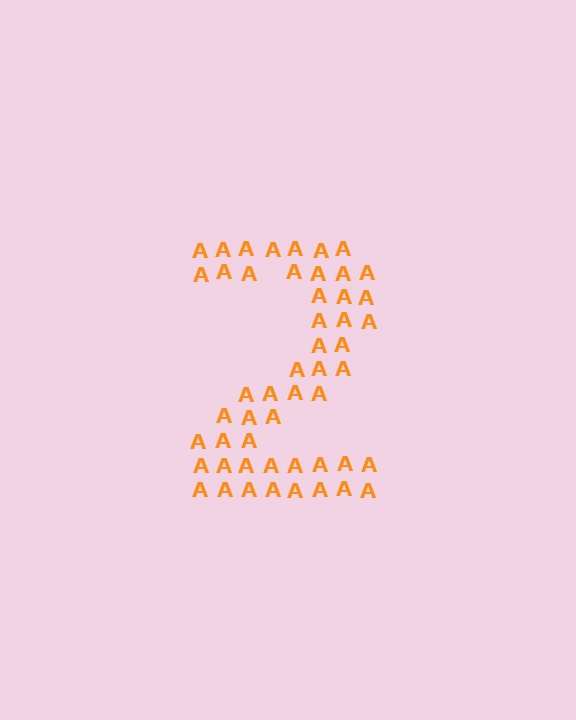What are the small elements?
The small elements are letter A's.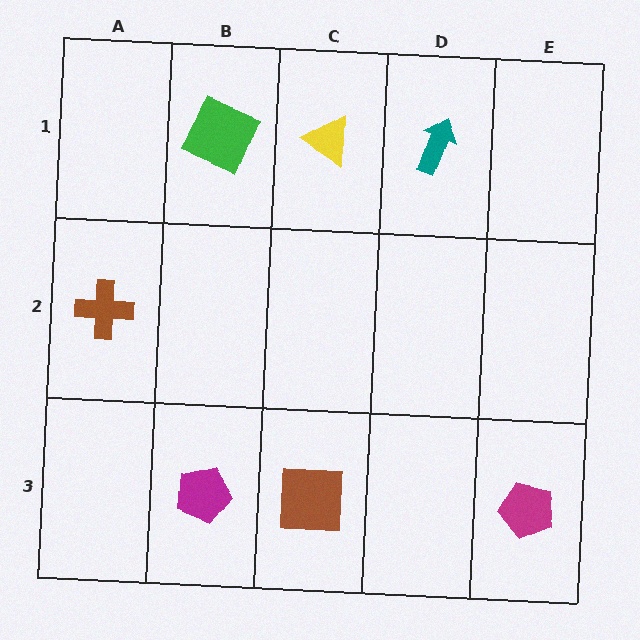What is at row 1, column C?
A yellow triangle.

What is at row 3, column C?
A brown square.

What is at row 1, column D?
A teal arrow.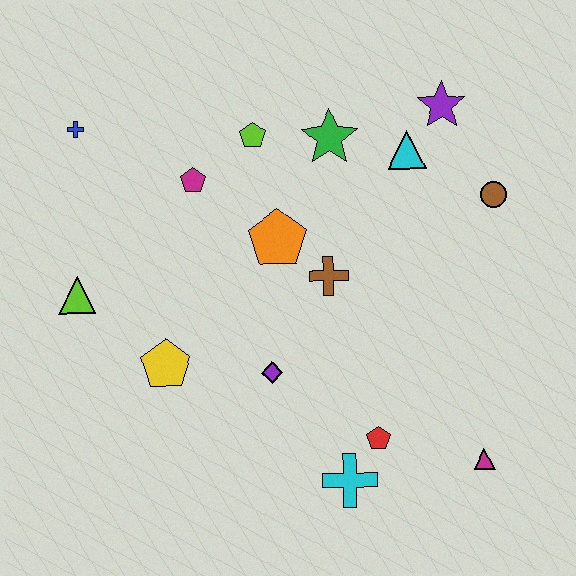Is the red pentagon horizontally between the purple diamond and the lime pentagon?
No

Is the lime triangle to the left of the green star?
Yes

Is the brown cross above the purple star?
No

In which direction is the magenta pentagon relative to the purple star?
The magenta pentagon is to the left of the purple star.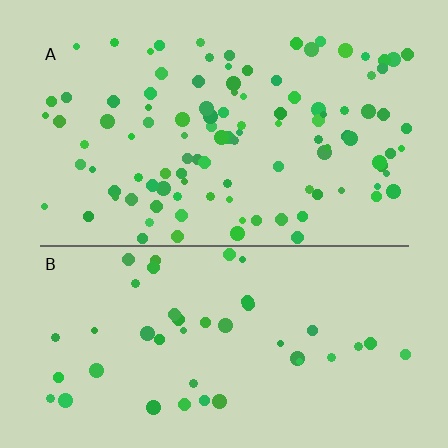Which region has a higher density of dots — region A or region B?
A (the top).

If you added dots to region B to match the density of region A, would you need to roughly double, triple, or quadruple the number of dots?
Approximately double.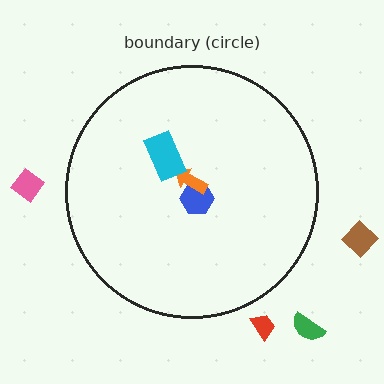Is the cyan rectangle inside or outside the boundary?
Inside.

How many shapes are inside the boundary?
3 inside, 4 outside.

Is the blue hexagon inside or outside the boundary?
Inside.